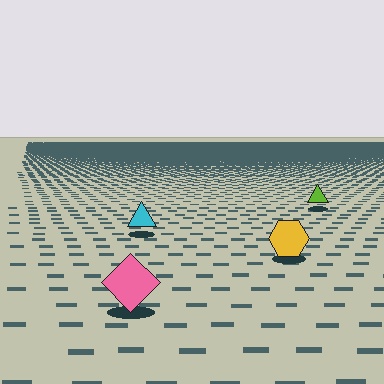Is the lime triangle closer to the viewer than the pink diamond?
No. The pink diamond is closer — you can tell from the texture gradient: the ground texture is coarser near it.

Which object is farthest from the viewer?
The lime triangle is farthest from the viewer. It appears smaller and the ground texture around it is denser.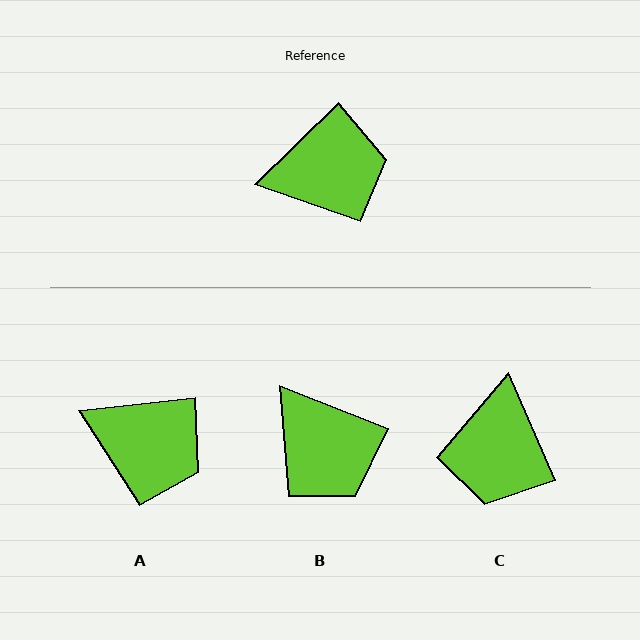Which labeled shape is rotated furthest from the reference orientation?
C, about 111 degrees away.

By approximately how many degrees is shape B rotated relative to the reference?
Approximately 66 degrees clockwise.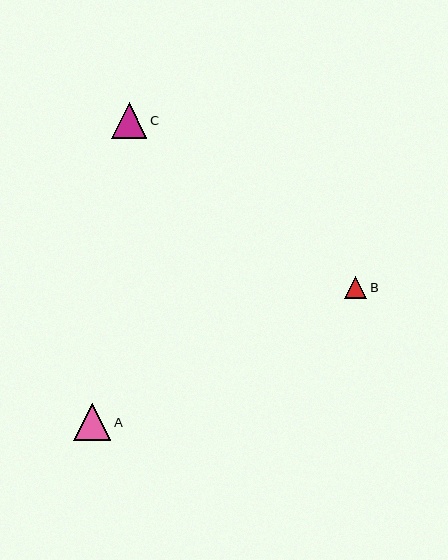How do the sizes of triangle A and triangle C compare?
Triangle A and triangle C are approximately the same size.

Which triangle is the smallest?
Triangle B is the smallest with a size of approximately 22 pixels.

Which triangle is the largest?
Triangle A is the largest with a size of approximately 37 pixels.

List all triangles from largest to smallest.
From largest to smallest: A, C, B.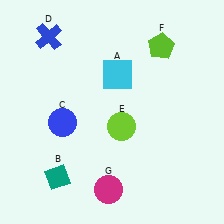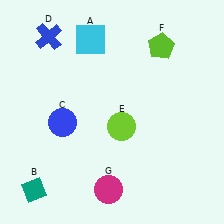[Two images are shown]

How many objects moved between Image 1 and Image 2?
2 objects moved between the two images.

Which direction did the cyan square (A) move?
The cyan square (A) moved up.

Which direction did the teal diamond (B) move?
The teal diamond (B) moved left.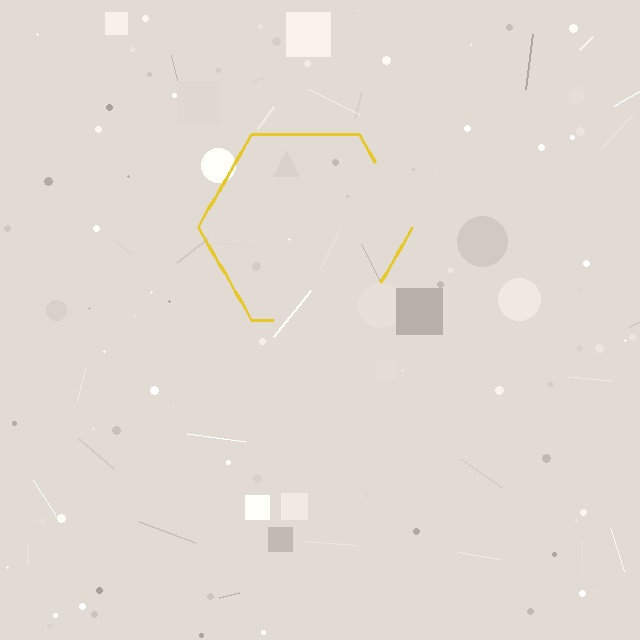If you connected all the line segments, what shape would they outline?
They would outline a hexagon.